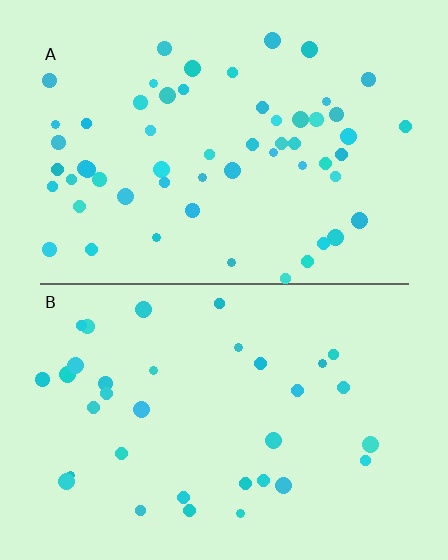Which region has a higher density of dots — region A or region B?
A (the top).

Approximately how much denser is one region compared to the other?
Approximately 1.7× — region A over region B.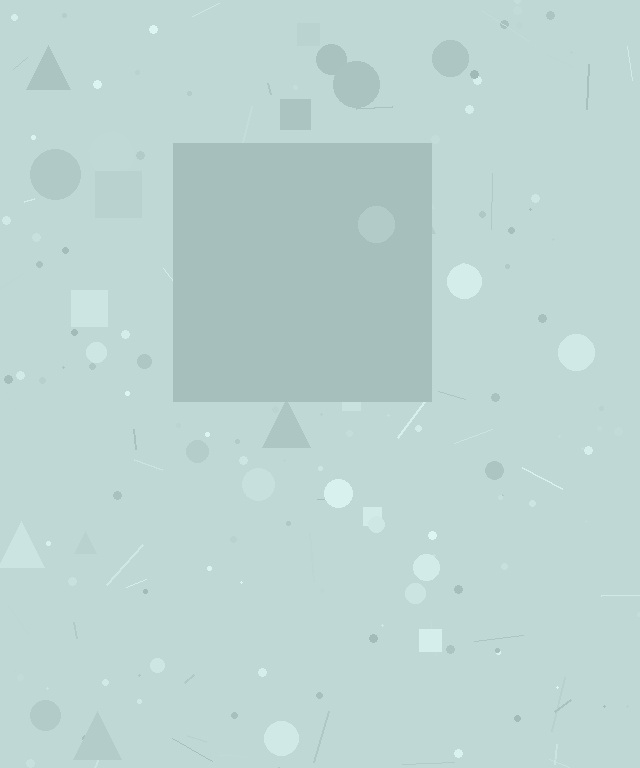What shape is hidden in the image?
A square is hidden in the image.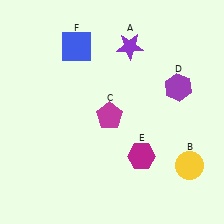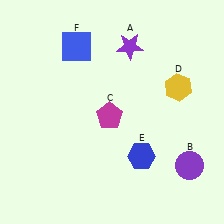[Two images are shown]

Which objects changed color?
B changed from yellow to purple. D changed from purple to yellow. E changed from magenta to blue.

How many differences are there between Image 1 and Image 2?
There are 3 differences between the two images.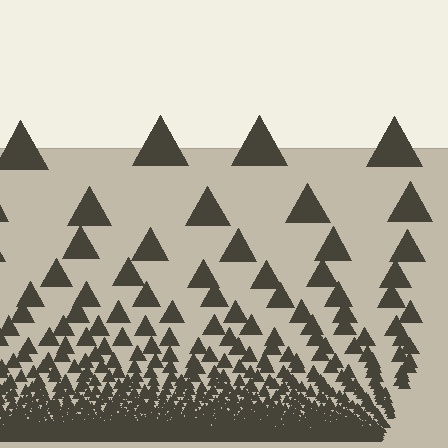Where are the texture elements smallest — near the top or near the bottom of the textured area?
Near the bottom.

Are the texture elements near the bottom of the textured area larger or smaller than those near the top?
Smaller. The gradient is inverted — elements near the bottom are smaller and denser.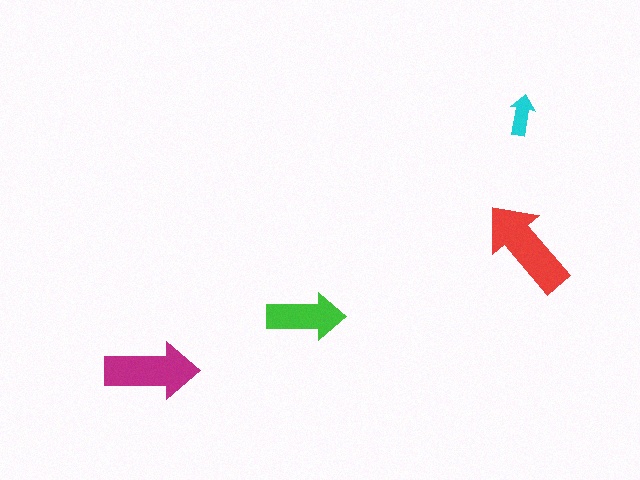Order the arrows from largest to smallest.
the red one, the magenta one, the green one, the cyan one.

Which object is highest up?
The cyan arrow is topmost.